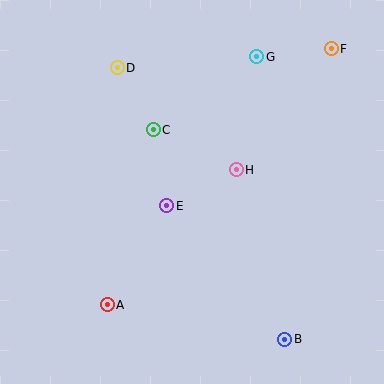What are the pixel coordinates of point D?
Point D is at (117, 68).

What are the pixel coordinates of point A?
Point A is at (107, 305).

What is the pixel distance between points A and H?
The distance between A and H is 187 pixels.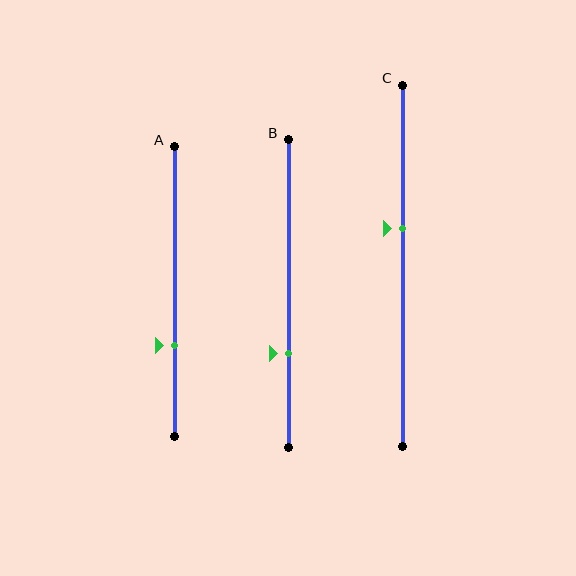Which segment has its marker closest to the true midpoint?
Segment C has its marker closest to the true midpoint.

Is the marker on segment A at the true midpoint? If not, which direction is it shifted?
No, the marker on segment A is shifted downward by about 19% of the segment length.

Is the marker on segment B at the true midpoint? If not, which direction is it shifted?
No, the marker on segment B is shifted downward by about 20% of the segment length.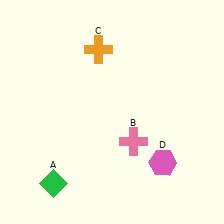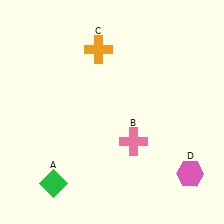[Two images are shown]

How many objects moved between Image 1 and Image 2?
1 object moved between the two images.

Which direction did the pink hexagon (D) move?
The pink hexagon (D) moved right.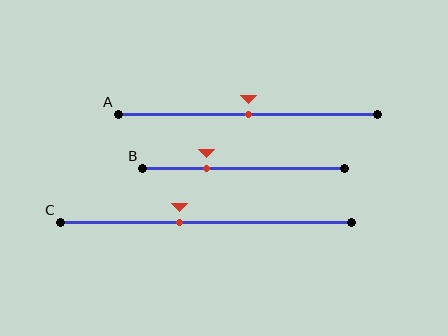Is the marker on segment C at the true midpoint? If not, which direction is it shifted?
No, the marker on segment C is shifted to the left by about 9% of the segment length.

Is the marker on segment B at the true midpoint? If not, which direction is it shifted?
No, the marker on segment B is shifted to the left by about 18% of the segment length.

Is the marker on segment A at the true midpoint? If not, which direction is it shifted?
Yes, the marker on segment A is at the true midpoint.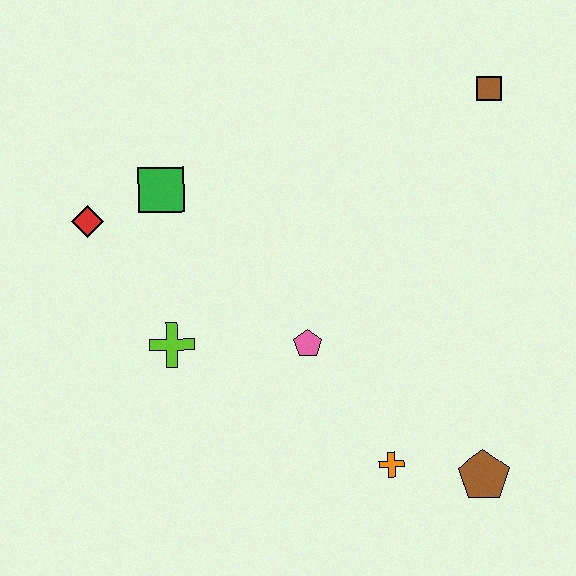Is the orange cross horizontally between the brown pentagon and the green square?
Yes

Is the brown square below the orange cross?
No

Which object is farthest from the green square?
The brown pentagon is farthest from the green square.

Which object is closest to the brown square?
The pink pentagon is closest to the brown square.